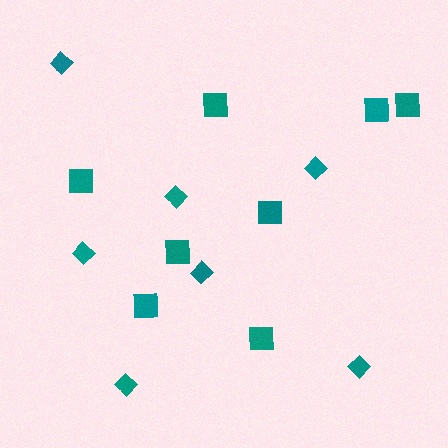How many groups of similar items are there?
There are 2 groups: one group of squares (8) and one group of diamonds (7).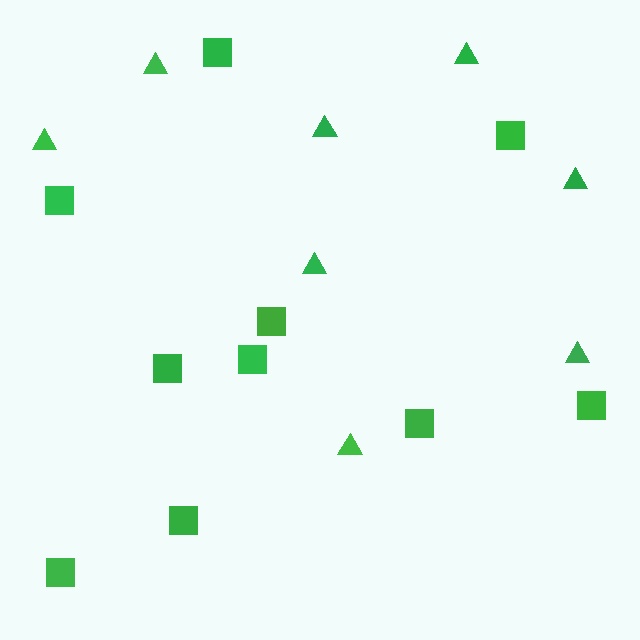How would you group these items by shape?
There are 2 groups: one group of triangles (8) and one group of squares (10).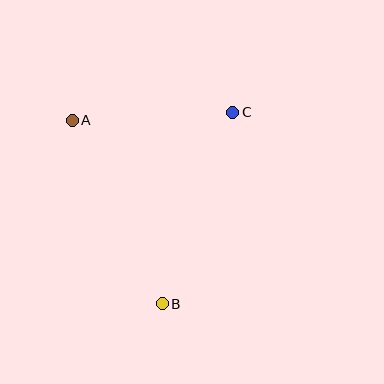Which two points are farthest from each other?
Points A and B are farthest from each other.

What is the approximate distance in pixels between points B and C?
The distance between B and C is approximately 204 pixels.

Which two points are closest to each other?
Points A and C are closest to each other.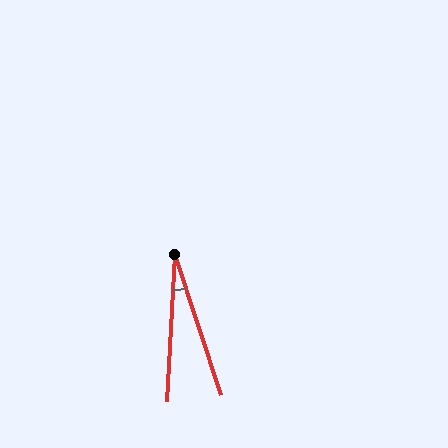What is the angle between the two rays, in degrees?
Approximately 21 degrees.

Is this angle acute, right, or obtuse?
It is acute.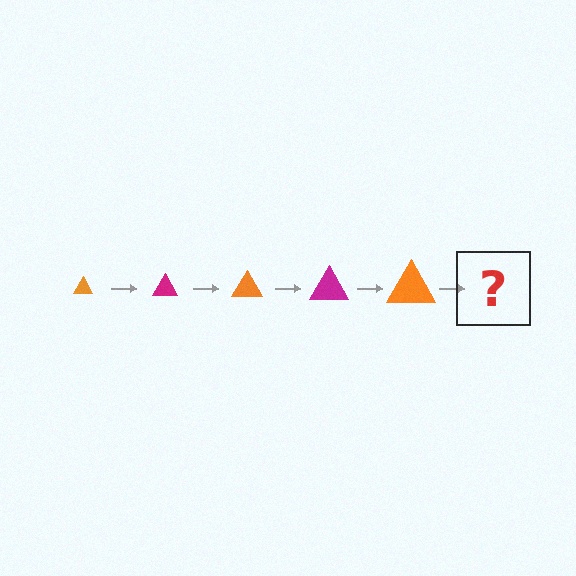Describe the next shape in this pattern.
It should be a magenta triangle, larger than the previous one.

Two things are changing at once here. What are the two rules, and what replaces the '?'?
The two rules are that the triangle grows larger each step and the color cycles through orange and magenta. The '?' should be a magenta triangle, larger than the previous one.